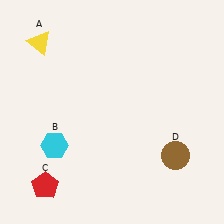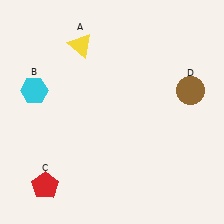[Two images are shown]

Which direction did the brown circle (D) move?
The brown circle (D) moved up.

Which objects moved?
The objects that moved are: the yellow triangle (A), the cyan hexagon (B), the brown circle (D).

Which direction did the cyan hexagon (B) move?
The cyan hexagon (B) moved up.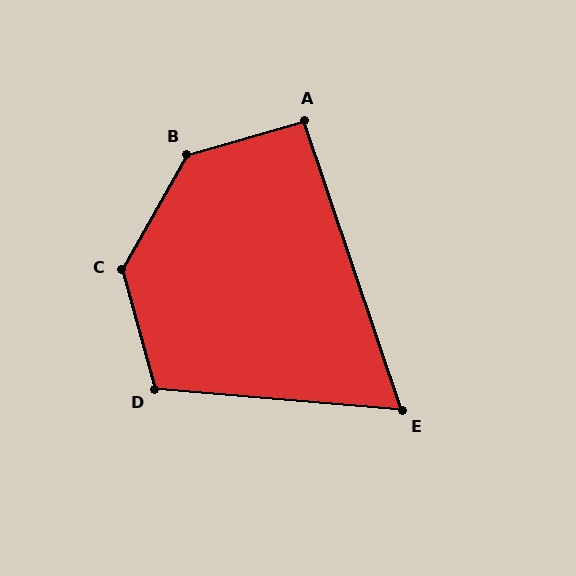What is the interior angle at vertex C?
Approximately 135 degrees (obtuse).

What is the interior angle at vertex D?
Approximately 110 degrees (obtuse).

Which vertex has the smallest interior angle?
E, at approximately 66 degrees.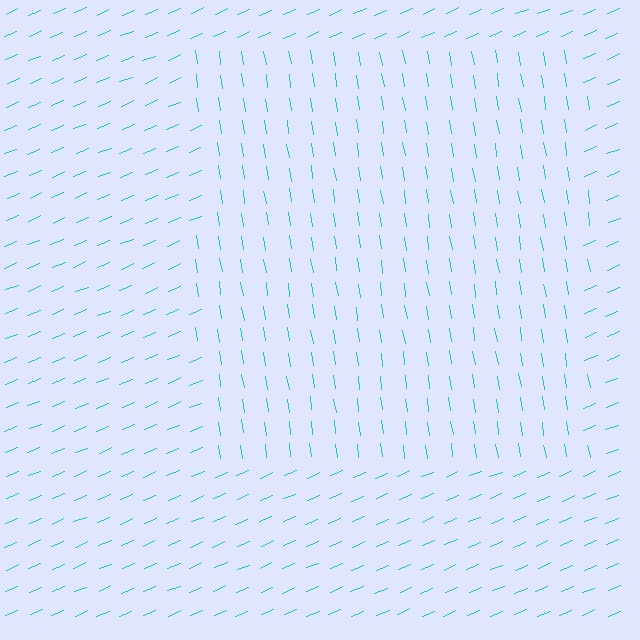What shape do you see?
I see a rectangle.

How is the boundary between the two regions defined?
The boundary is defined purely by a change in line orientation (approximately 76 degrees difference). All lines are the same color and thickness.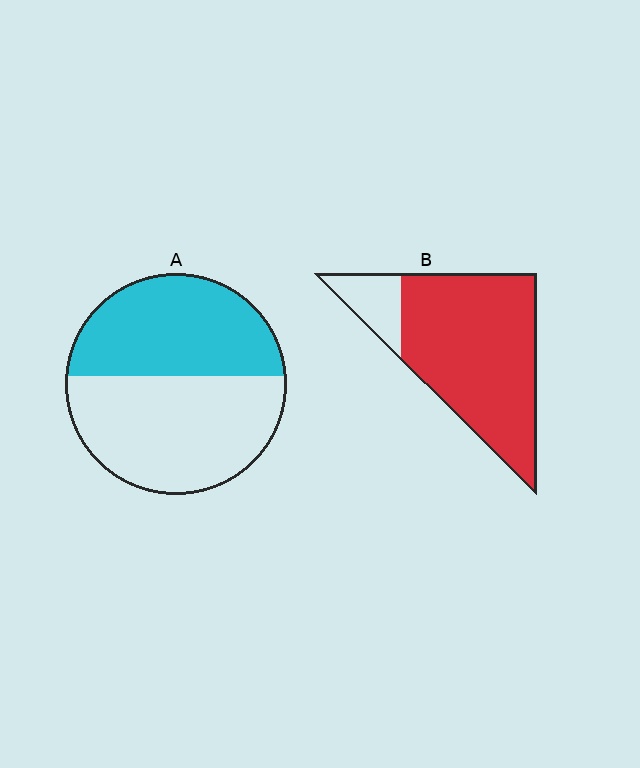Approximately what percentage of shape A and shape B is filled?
A is approximately 45% and B is approximately 85%.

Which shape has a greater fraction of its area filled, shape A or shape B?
Shape B.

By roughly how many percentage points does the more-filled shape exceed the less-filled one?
By roughly 40 percentage points (B over A).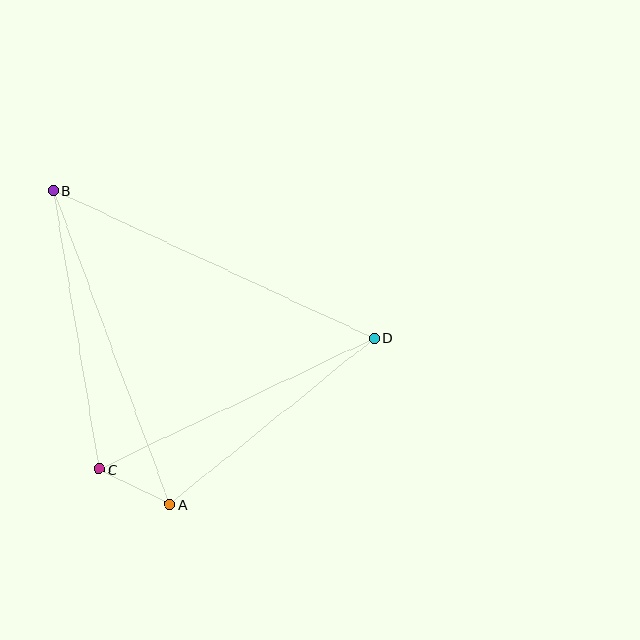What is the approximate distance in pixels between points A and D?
The distance between A and D is approximately 263 pixels.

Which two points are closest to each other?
Points A and C are closest to each other.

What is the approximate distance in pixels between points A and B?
The distance between A and B is approximately 335 pixels.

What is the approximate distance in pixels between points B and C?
The distance between B and C is approximately 283 pixels.